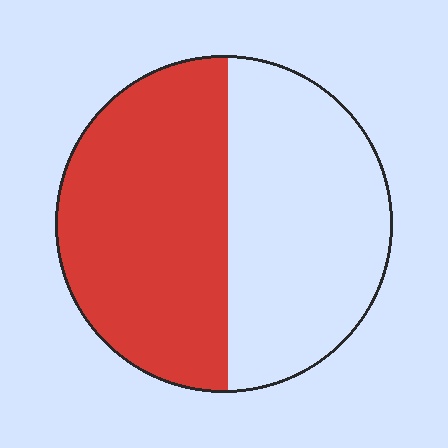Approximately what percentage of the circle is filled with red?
Approximately 50%.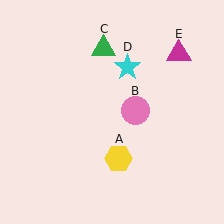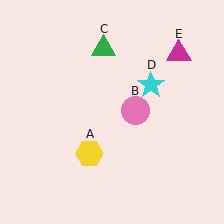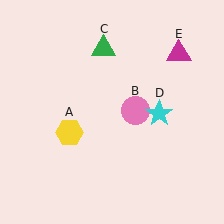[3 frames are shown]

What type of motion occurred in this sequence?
The yellow hexagon (object A), cyan star (object D) rotated clockwise around the center of the scene.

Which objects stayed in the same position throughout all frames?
Pink circle (object B) and green triangle (object C) and magenta triangle (object E) remained stationary.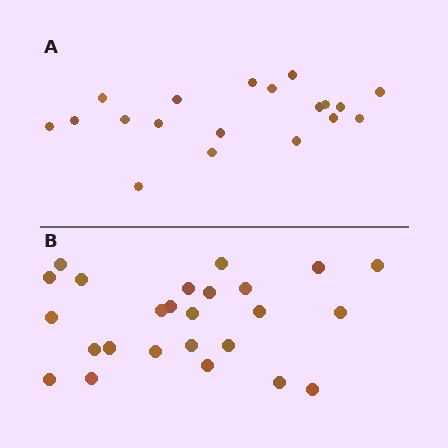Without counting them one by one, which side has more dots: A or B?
Region B (the bottom region) has more dots.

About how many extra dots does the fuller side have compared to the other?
Region B has about 6 more dots than region A.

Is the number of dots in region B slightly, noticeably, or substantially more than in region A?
Region B has noticeably more, but not dramatically so. The ratio is roughly 1.3 to 1.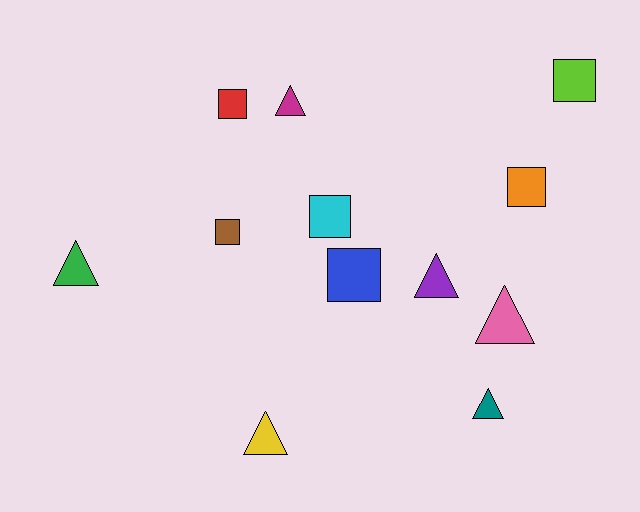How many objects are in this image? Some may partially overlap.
There are 12 objects.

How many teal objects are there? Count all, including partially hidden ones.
There is 1 teal object.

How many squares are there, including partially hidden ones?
There are 6 squares.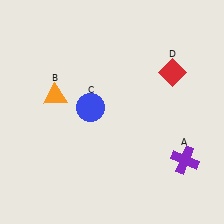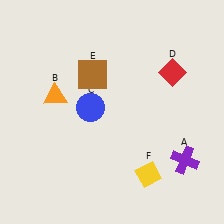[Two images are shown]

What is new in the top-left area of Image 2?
A brown square (E) was added in the top-left area of Image 2.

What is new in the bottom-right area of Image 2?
A yellow diamond (F) was added in the bottom-right area of Image 2.